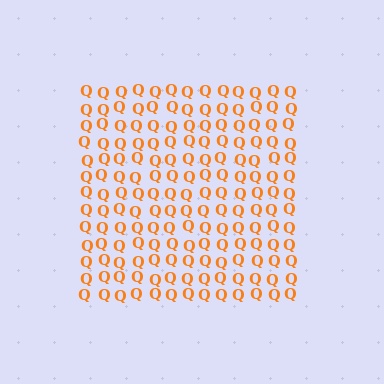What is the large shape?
The large shape is a square.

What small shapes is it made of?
It is made of small letter Q's.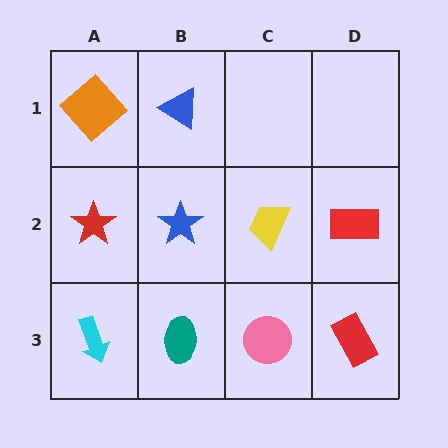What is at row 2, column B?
A blue star.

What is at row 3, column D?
A red rectangle.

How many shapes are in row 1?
2 shapes.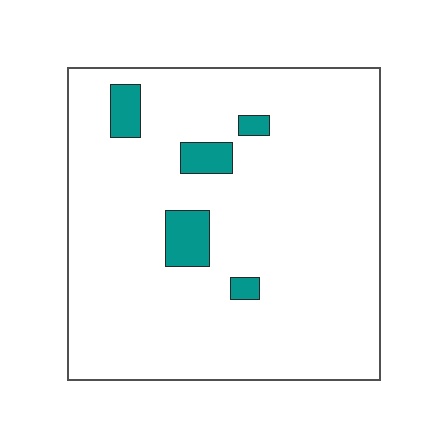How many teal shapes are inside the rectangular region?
5.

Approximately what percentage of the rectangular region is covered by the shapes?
Approximately 5%.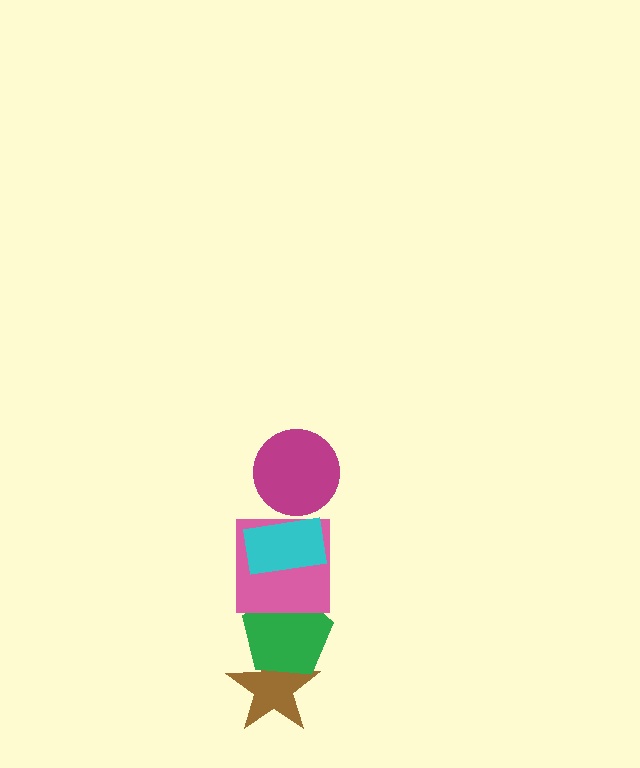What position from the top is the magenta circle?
The magenta circle is 1st from the top.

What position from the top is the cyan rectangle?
The cyan rectangle is 2nd from the top.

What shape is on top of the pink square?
The cyan rectangle is on top of the pink square.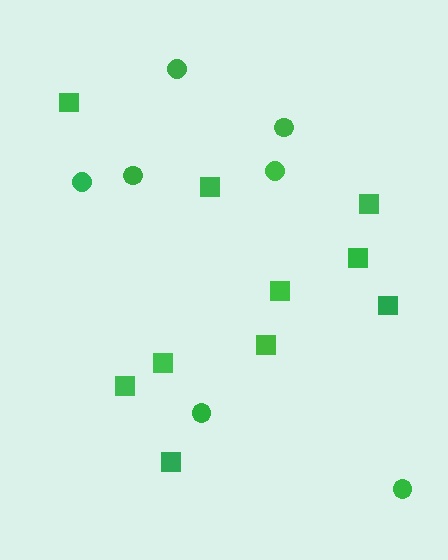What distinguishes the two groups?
There are 2 groups: one group of circles (7) and one group of squares (10).